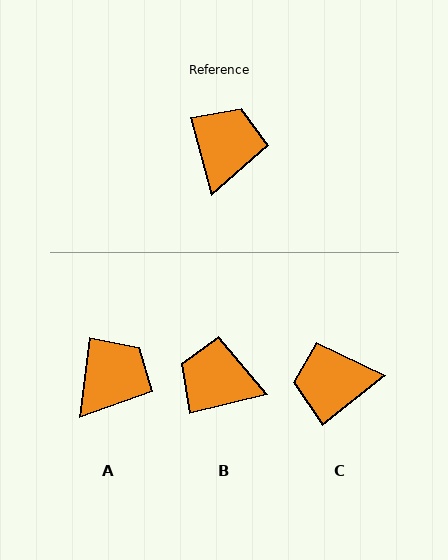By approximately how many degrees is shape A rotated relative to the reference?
Approximately 21 degrees clockwise.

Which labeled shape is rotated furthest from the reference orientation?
C, about 114 degrees away.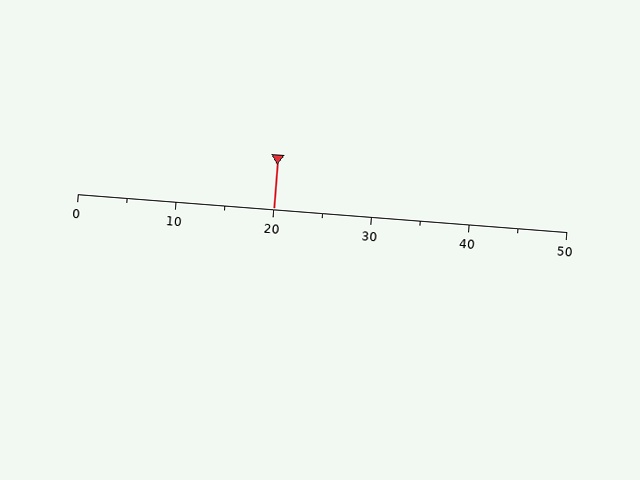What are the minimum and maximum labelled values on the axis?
The axis runs from 0 to 50.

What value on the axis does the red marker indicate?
The marker indicates approximately 20.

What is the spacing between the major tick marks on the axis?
The major ticks are spaced 10 apart.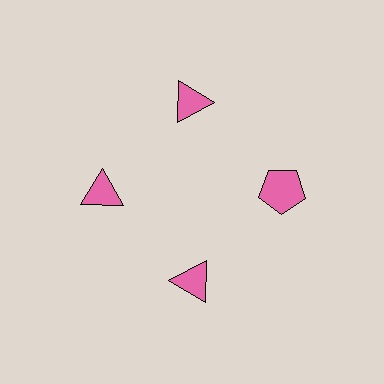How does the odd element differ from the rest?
It has a different shape: pentagon instead of triangle.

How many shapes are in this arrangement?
There are 4 shapes arranged in a ring pattern.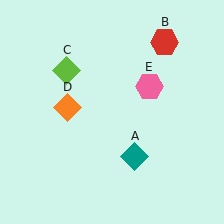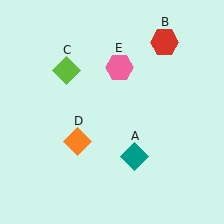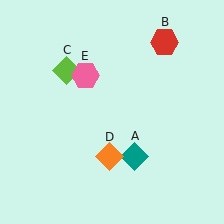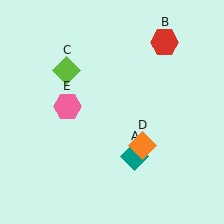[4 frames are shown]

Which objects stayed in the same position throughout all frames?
Teal diamond (object A) and red hexagon (object B) and lime diamond (object C) remained stationary.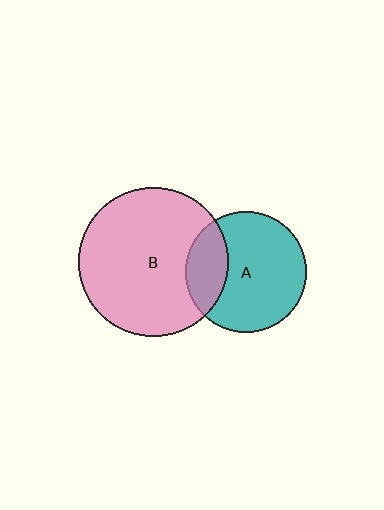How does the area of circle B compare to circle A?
Approximately 1.5 times.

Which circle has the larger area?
Circle B (pink).